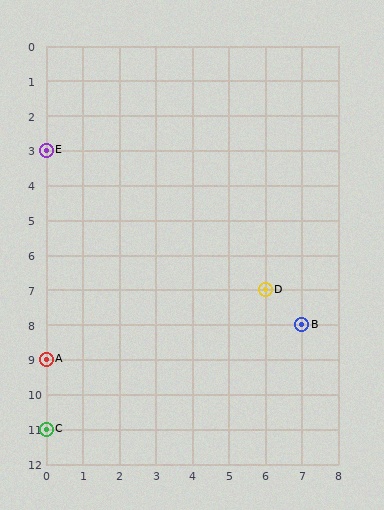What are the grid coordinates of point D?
Point D is at grid coordinates (6, 7).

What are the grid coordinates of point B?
Point B is at grid coordinates (7, 8).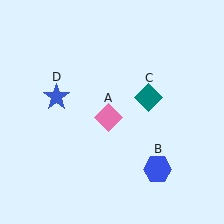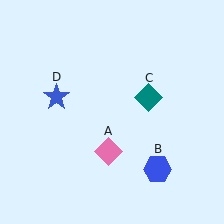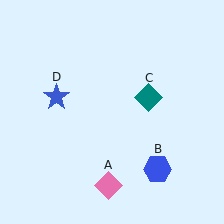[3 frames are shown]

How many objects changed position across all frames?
1 object changed position: pink diamond (object A).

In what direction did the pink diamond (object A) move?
The pink diamond (object A) moved down.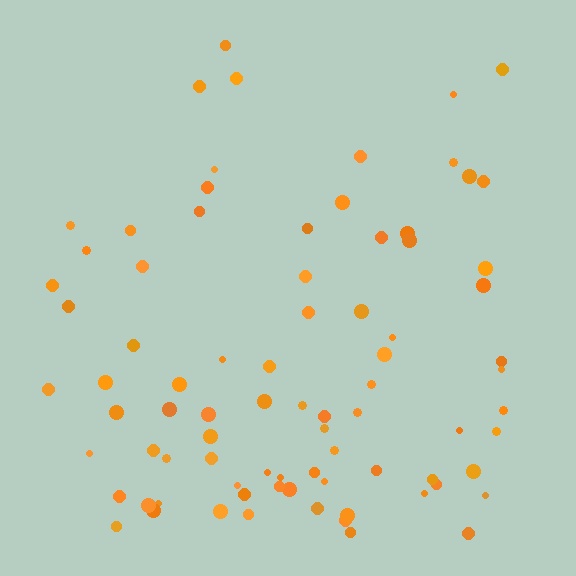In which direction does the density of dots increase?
From top to bottom, with the bottom side densest.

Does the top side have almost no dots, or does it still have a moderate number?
Still a moderate number, just noticeably fewer than the bottom.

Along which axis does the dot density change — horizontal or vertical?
Vertical.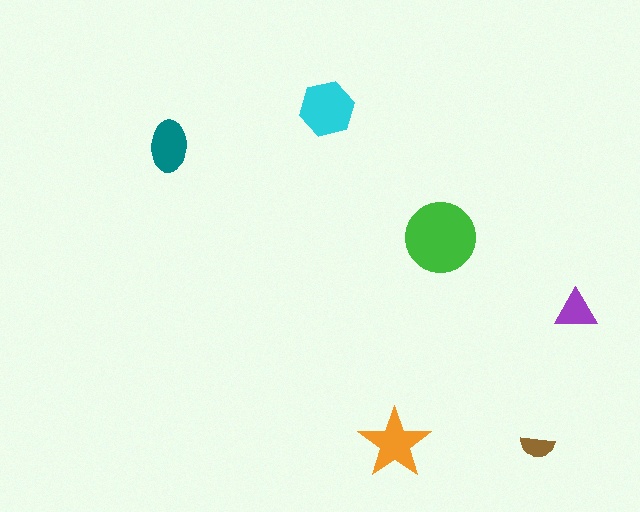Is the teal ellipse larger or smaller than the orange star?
Smaller.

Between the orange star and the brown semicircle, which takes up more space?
The orange star.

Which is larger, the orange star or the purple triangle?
The orange star.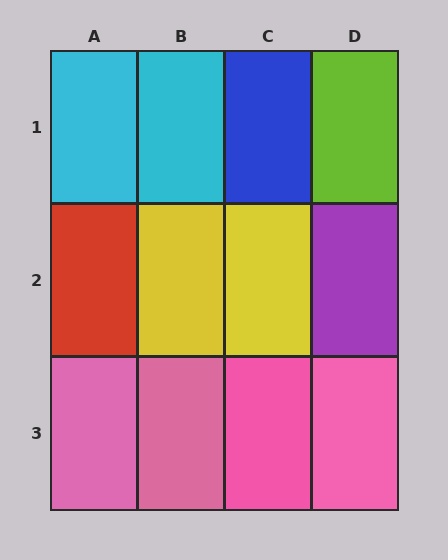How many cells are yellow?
2 cells are yellow.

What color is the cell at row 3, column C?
Pink.